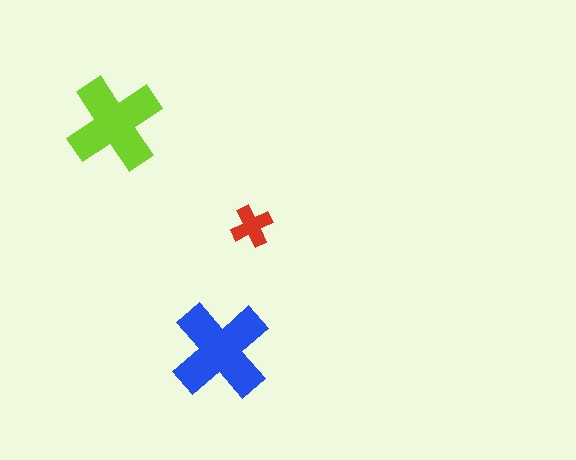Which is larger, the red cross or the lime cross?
The lime one.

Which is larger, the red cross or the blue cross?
The blue one.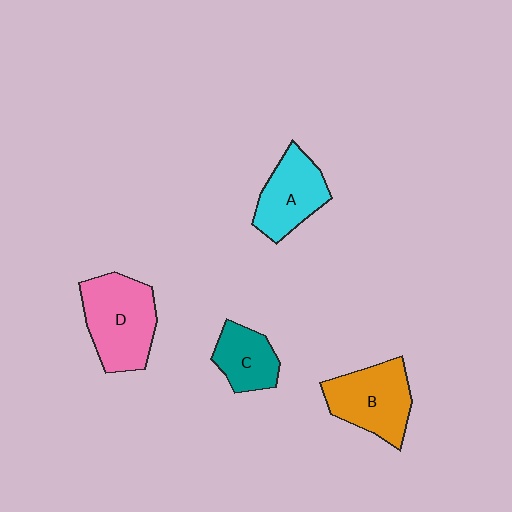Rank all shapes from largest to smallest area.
From largest to smallest: D (pink), B (orange), A (cyan), C (teal).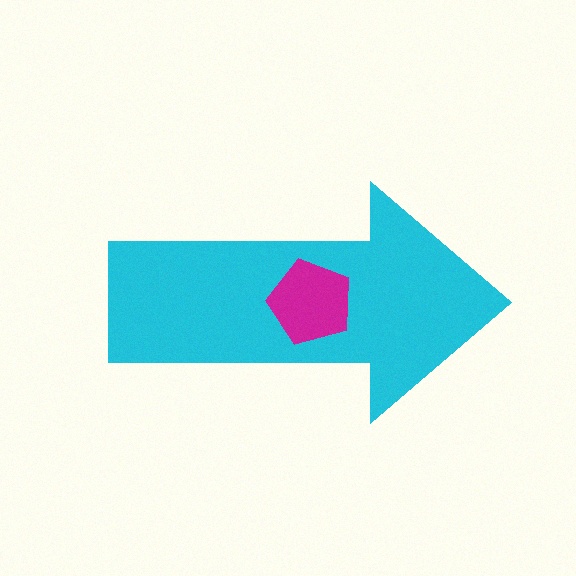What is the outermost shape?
The cyan arrow.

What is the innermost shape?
The magenta pentagon.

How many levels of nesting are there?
2.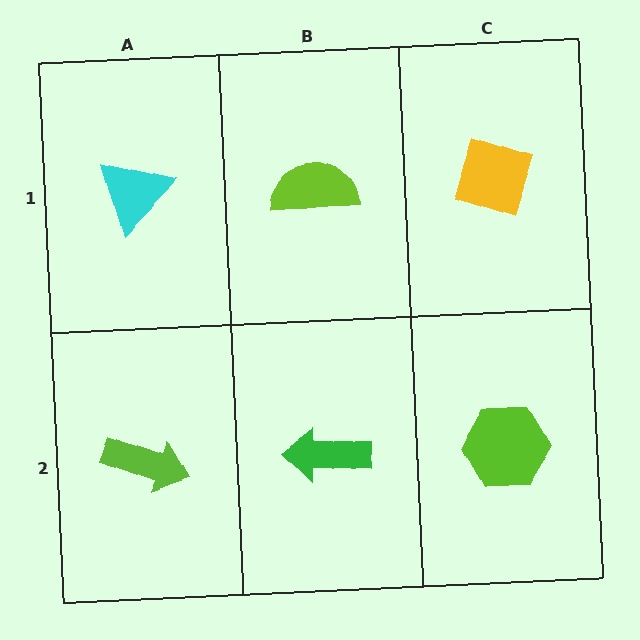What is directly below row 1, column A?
A lime arrow.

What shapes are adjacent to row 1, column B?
A green arrow (row 2, column B), a cyan triangle (row 1, column A), a yellow diamond (row 1, column C).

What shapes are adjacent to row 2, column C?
A yellow diamond (row 1, column C), a green arrow (row 2, column B).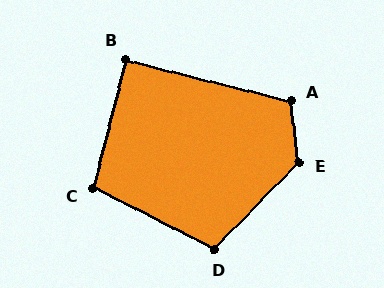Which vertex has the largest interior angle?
E, at approximately 129 degrees.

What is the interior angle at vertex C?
Approximately 103 degrees (obtuse).